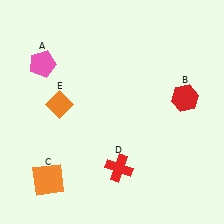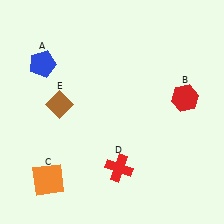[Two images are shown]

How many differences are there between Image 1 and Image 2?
There are 2 differences between the two images.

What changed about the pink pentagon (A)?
In Image 1, A is pink. In Image 2, it changed to blue.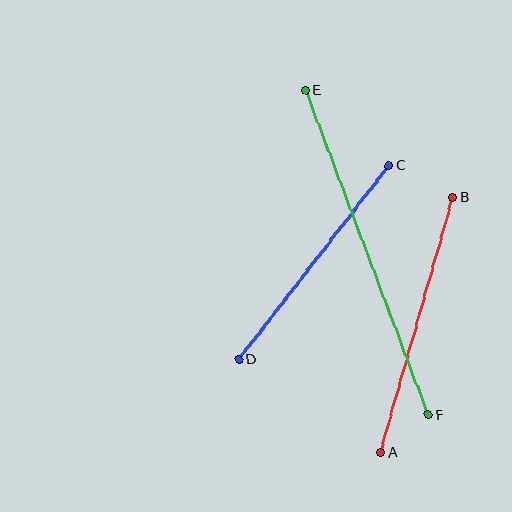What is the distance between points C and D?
The distance is approximately 245 pixels.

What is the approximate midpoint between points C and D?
The midpoint is at approximately (314, 263) pixels.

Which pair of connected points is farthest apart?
Points E and F are farthest apart.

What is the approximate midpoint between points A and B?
The midpoint is at approximately (417, 325) pixels.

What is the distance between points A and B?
The distance is approximately 265 pixels.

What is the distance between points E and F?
The distance is approximately 347 pixels.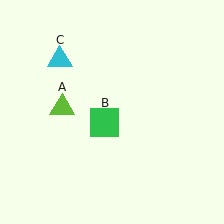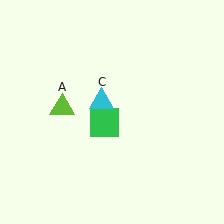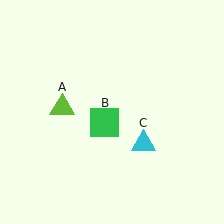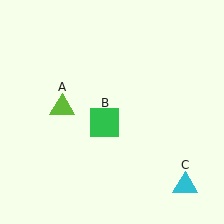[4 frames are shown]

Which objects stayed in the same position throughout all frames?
Lime triangle (object A) and green square (object B) remained stationary.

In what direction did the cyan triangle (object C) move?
The cyan triangle (object C) moved down and to the right.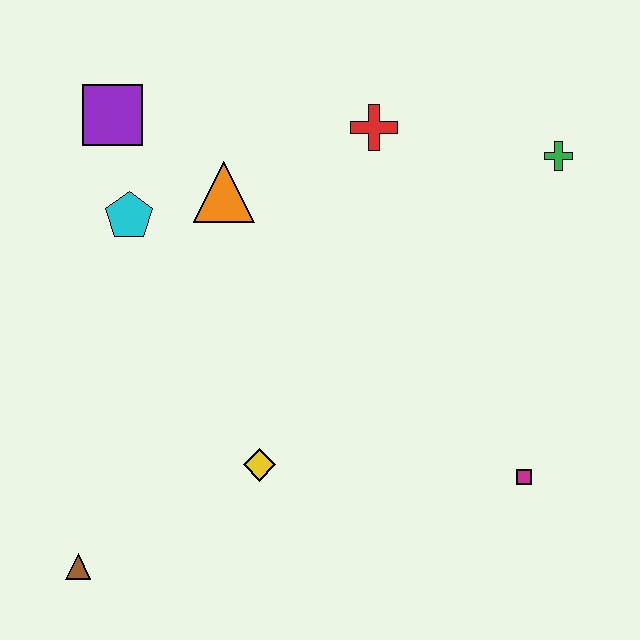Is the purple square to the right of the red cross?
No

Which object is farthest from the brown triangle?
The green cross is farthest from the brown triangle.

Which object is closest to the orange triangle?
The cyan pentagon is closest to the orange triangle.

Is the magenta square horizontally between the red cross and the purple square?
No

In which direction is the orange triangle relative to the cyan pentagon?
The orange triangle is to the right of the cyan pentagon.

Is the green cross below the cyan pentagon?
No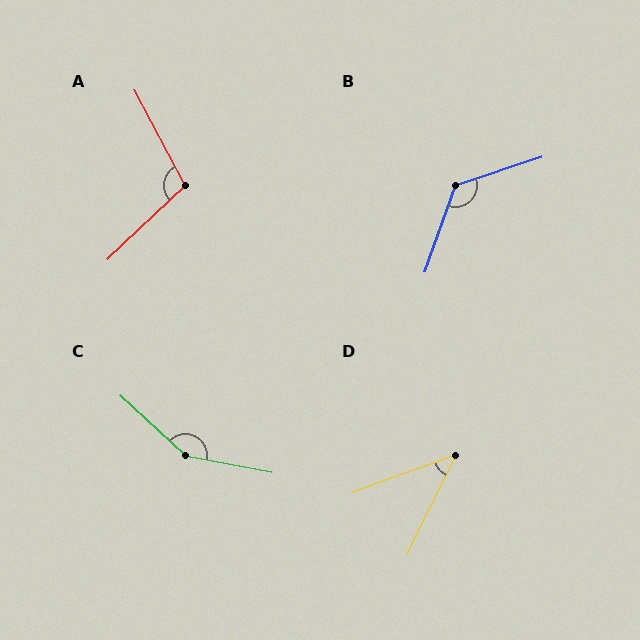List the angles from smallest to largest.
D (44°), A (105°), B (128°), C (148°).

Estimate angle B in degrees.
Approximately 128 degrees.